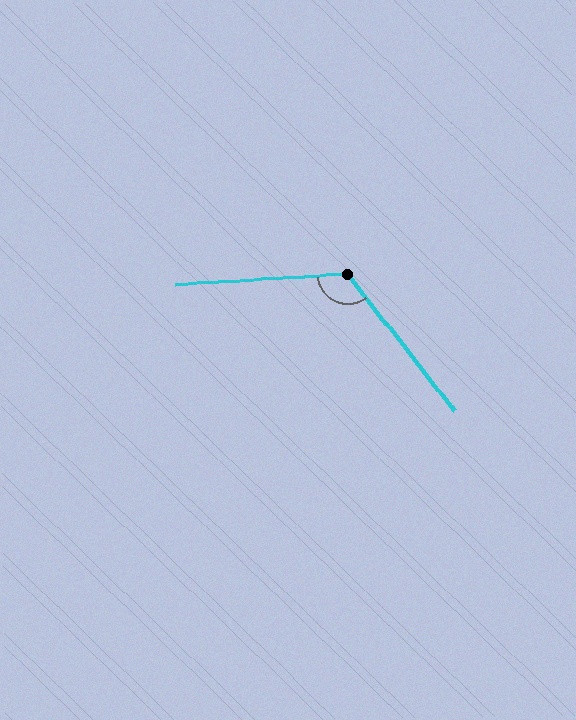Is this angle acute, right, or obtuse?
It is obtuse.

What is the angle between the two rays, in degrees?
Approximately 125 degrees.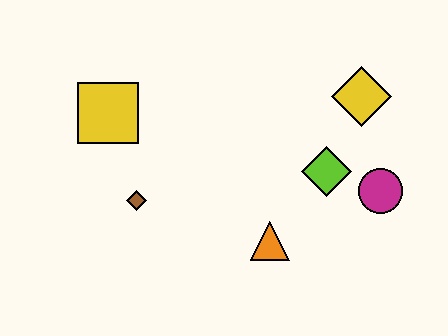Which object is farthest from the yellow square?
The magenta circle is farthest from the yellow square.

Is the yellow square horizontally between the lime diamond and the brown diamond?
No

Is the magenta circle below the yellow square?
Yes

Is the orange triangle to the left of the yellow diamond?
Yes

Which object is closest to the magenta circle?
The lime diamond is closest to the magenta circle.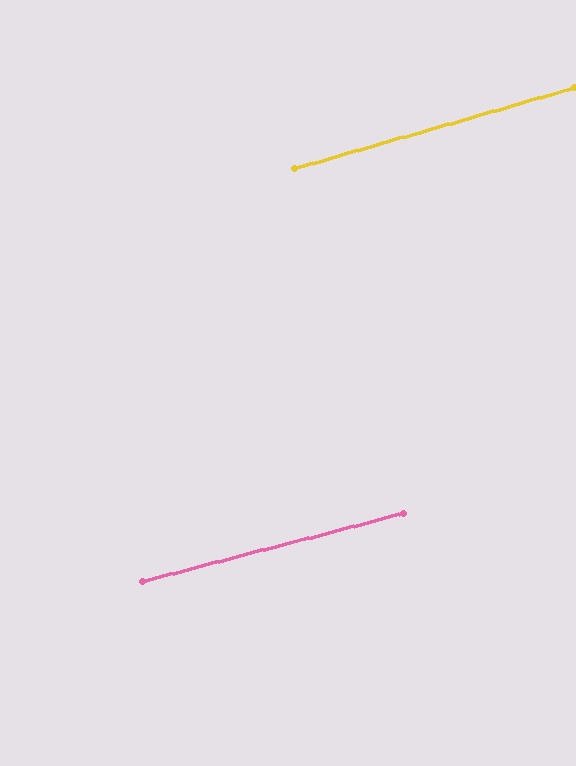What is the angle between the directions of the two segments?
Approximately 2 degrees.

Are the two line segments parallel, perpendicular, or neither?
Parallel — their directions differ by only 1.7°.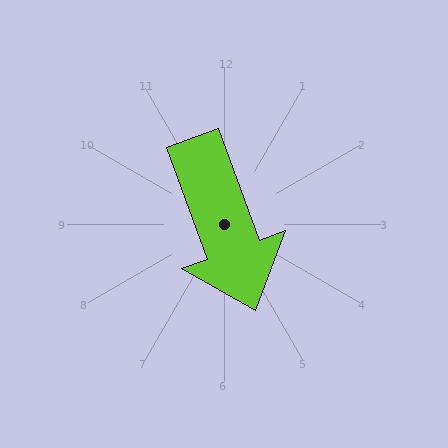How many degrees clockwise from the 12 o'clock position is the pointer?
Approximately 160 degrees.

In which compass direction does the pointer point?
South.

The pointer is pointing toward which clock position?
Roughly 5 o'clock.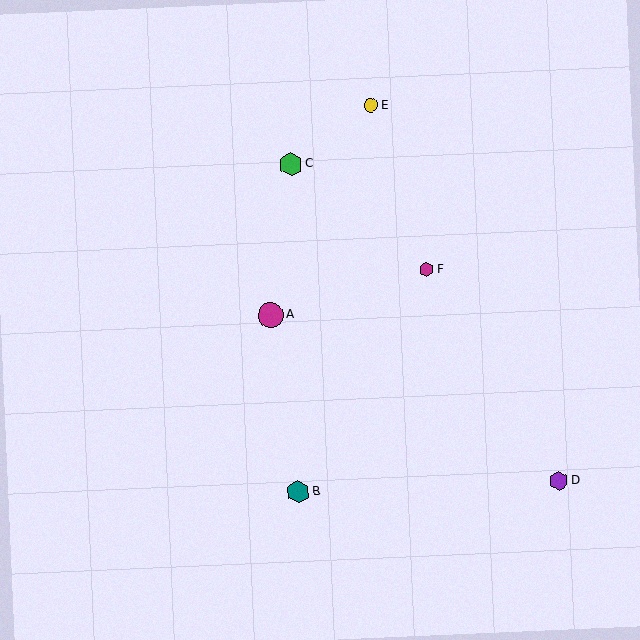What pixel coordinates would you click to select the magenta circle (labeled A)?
Click at (271, 315) to select the magenta circle A.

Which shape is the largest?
The magenta circle (labeled A) is the largest.